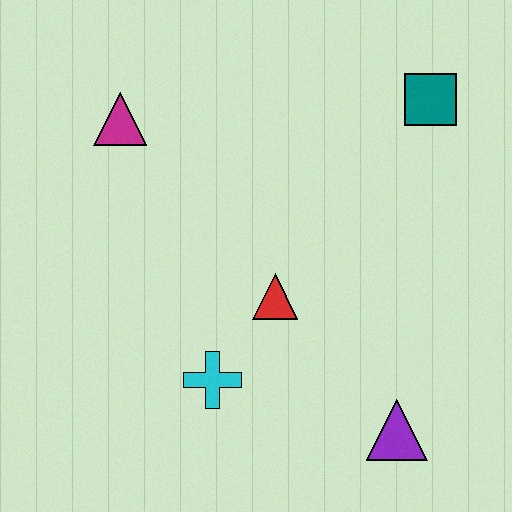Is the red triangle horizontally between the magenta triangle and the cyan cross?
No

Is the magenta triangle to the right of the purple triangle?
No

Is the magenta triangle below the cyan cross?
No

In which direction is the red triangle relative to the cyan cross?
The red triangle is above the cyan cross.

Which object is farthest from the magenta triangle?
The purple triangle is farthest from the magenta triangle.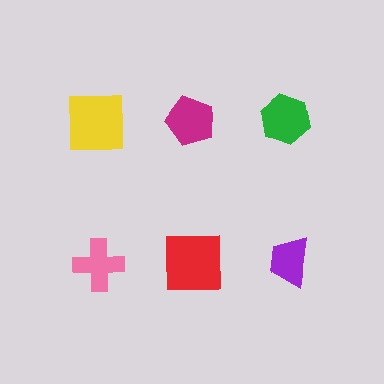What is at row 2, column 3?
A purple trapezoid.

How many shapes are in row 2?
3 shapes.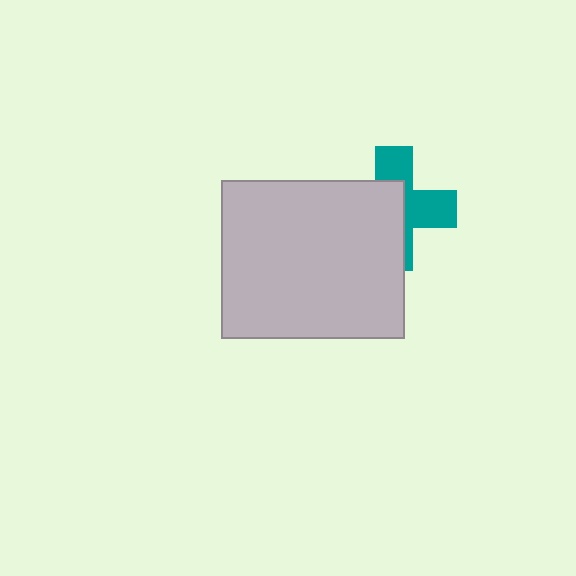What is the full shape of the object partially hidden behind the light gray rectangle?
The partially hidden object is a teal cross.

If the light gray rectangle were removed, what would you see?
You would see the complete teal cross.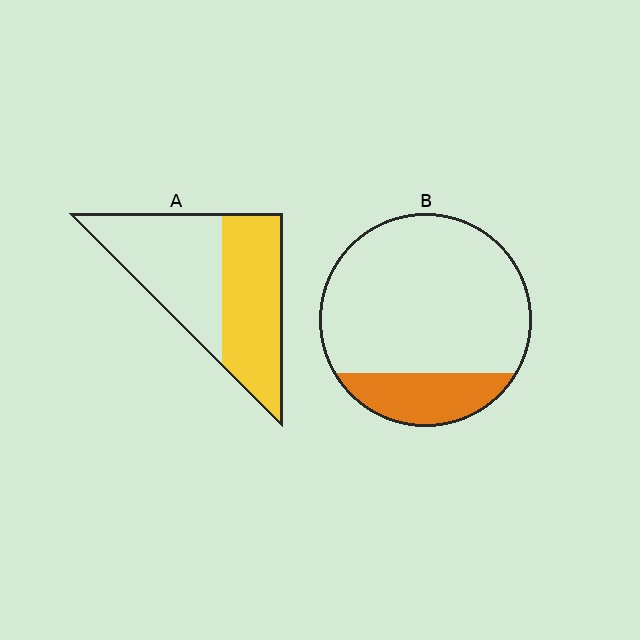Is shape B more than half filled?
No.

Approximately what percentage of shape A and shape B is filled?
A is approximately 50% and B is approximately 20%.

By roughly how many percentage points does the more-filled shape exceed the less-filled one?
By roughly 30 percentage points (A over B).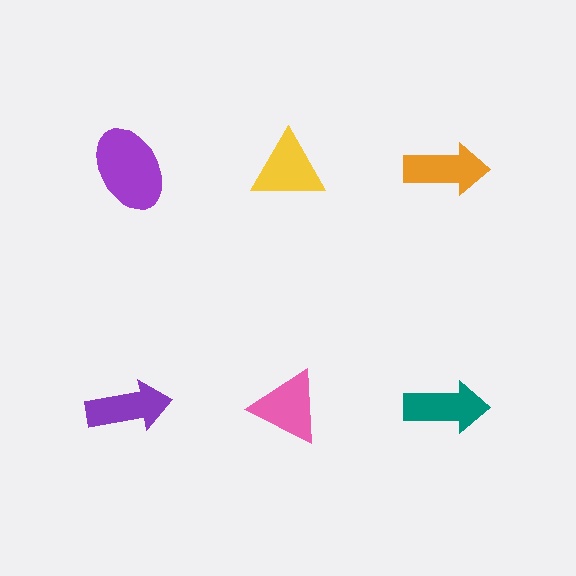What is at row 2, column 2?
A pink triangle.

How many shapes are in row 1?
3 shapes.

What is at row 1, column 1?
A purple ellipse.